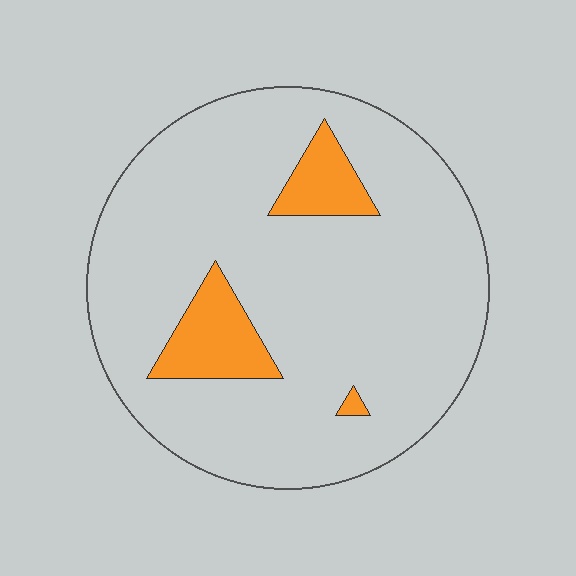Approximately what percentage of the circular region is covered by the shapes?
Approximately 10%.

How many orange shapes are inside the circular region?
3.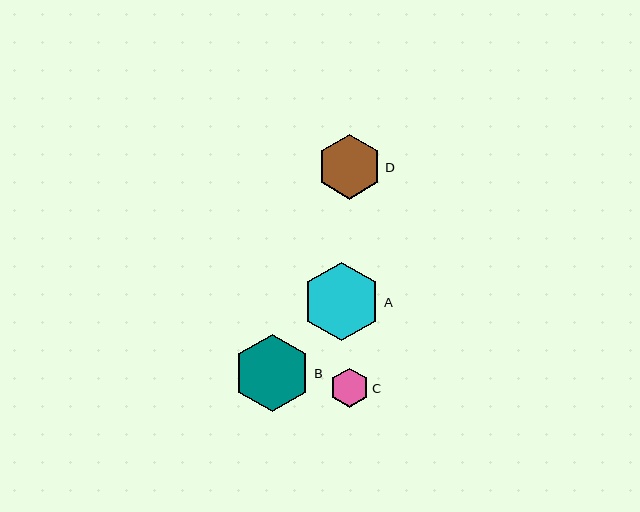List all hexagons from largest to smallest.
From largest to smallest: A, B, D, C.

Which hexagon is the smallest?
Hexagon C is the smallest with a size of approximately 40 pixels.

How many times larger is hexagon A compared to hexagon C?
Hexagon A is approximately 2.0 times the size of hexagon C.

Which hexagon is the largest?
Hexagon A is the largest with a size of approximately 79 pixels.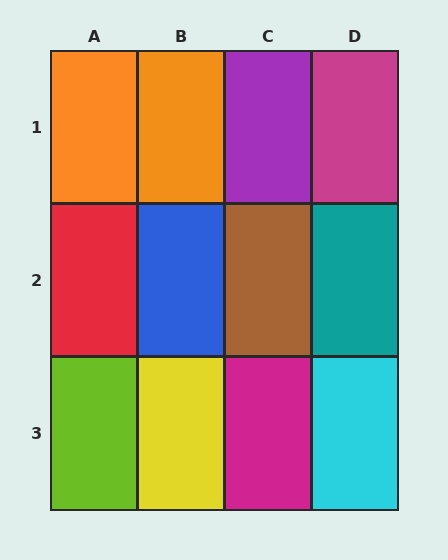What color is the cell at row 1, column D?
Magenta.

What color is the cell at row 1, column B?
Orange.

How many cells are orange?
2 cells are orange.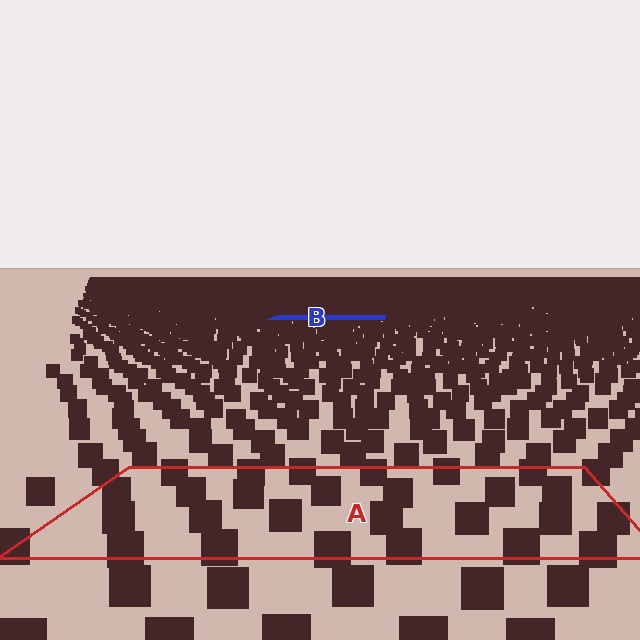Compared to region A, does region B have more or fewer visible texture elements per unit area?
Region B has more texture elements per unit area — they are packed more densely because it is farther away.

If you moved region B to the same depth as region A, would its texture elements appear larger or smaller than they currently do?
They would appear larger. At a closer depth, the same texture elements are projected at a bigger on-screen size.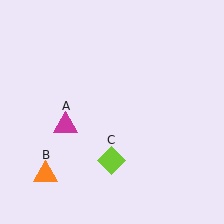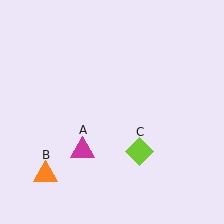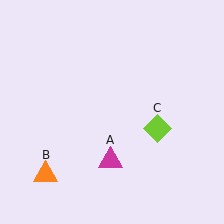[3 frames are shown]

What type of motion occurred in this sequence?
The magenta triangle (object A), lime diamond (object C) rotated counterclockwise around the center of the scene.